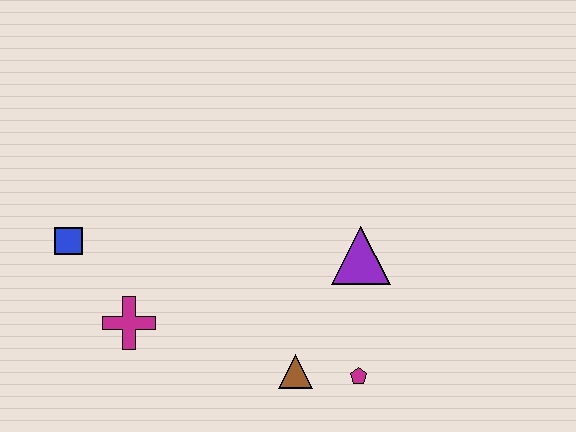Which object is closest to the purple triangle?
The magenta pentagon is closest to the purple triangle.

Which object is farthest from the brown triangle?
The blue square is farthest from the brown triangle.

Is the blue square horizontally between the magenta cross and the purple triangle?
No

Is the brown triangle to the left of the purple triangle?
Yes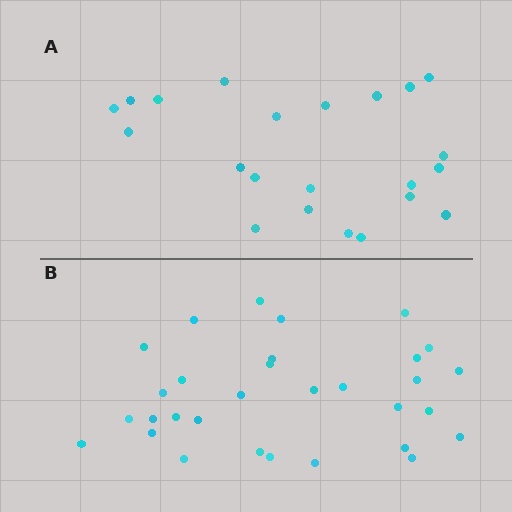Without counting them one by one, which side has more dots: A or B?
Region B (the bottom region) has more dots.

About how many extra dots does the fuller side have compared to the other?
Region B has roughly 8 or so more dots than region A.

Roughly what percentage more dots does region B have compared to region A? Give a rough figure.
About 40% more.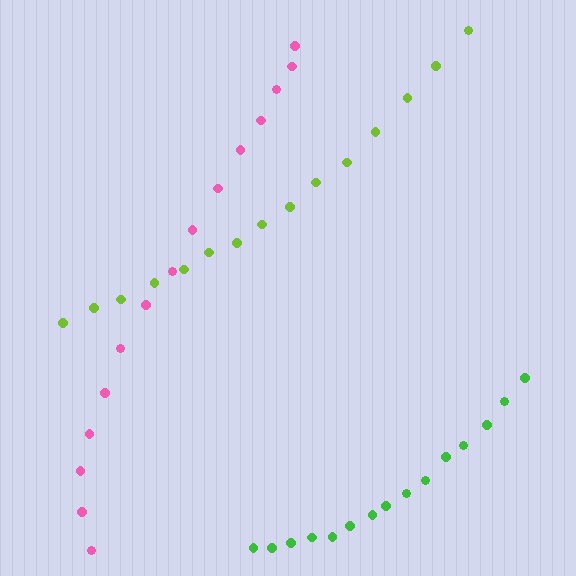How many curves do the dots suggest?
There are 3 distinct paths.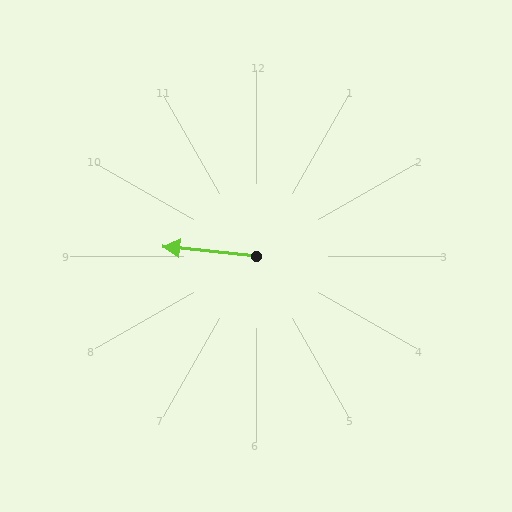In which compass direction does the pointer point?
West.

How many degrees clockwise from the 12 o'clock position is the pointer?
Approximately 276 degrees.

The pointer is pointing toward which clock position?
Roughly 9 o'clock.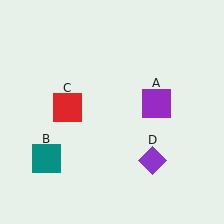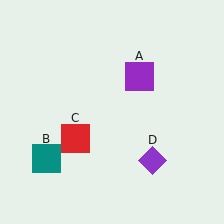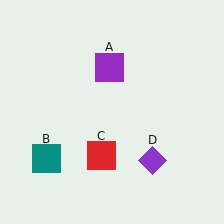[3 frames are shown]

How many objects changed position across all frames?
2 objects changed position: purple square (object A), red square (object C).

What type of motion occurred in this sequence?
The purple square (object A), red square (object C) rotated counterclockwise around the center of the scene.